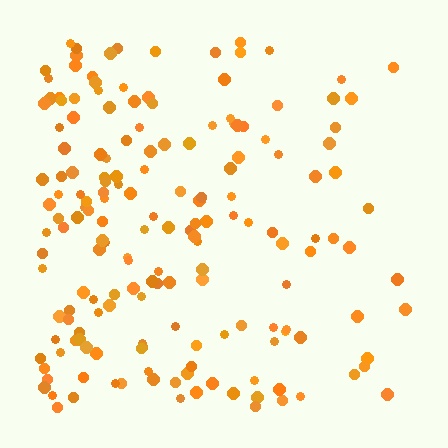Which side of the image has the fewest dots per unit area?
The right.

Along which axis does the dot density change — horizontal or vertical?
Horizontal.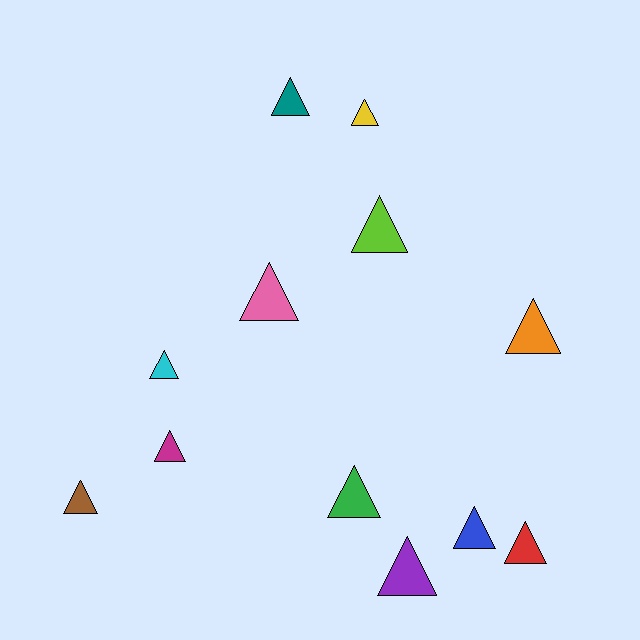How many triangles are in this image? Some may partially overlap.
There are 12 triangles.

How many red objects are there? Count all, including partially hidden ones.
There is 1 red object.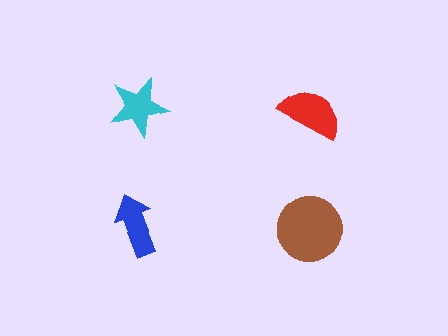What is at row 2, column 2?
A brown circle.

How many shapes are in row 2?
2 shapes.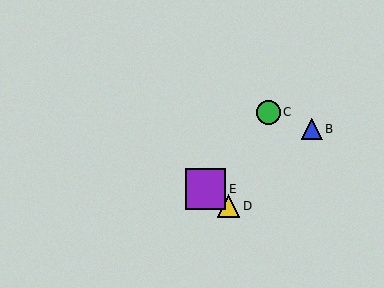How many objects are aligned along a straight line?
3 objects (A, D, E) are aligned along a straight line.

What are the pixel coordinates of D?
Object D is at (228, 206).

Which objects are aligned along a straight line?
Objects A, D, E are aligned along a straight line.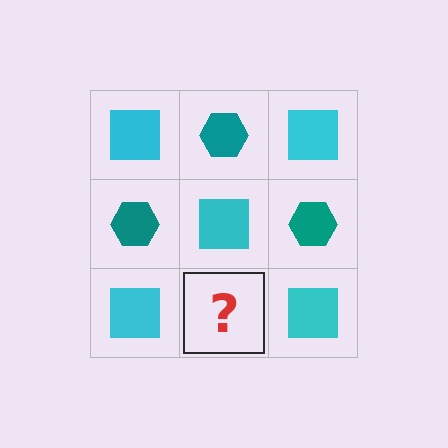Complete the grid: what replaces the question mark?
The question mark should be replaced with a teal hexagon.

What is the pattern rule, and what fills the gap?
The rule is that it alternates cyan square and teal hexagon in a checkerboard pattern. The gap should be filled with a teal hexagon.